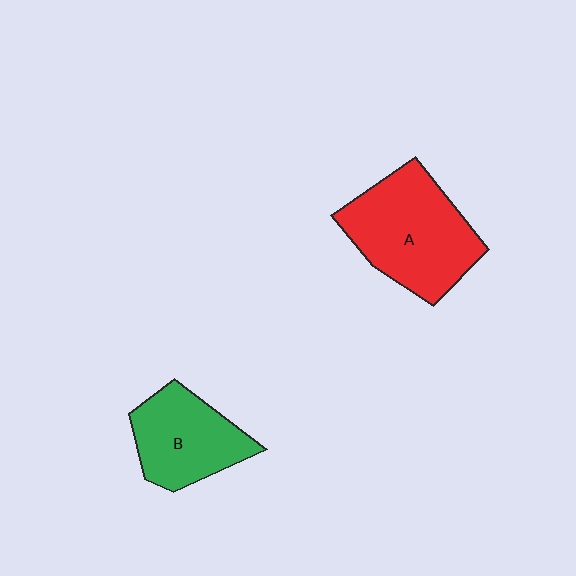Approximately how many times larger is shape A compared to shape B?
Approximately 1.4 times.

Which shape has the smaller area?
Shape B (green).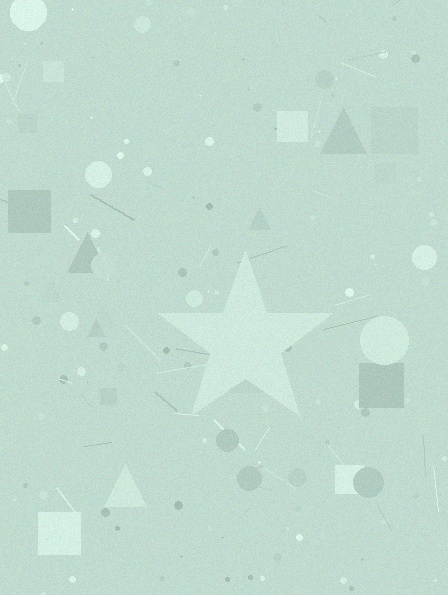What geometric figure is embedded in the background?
A star is embedded in the background.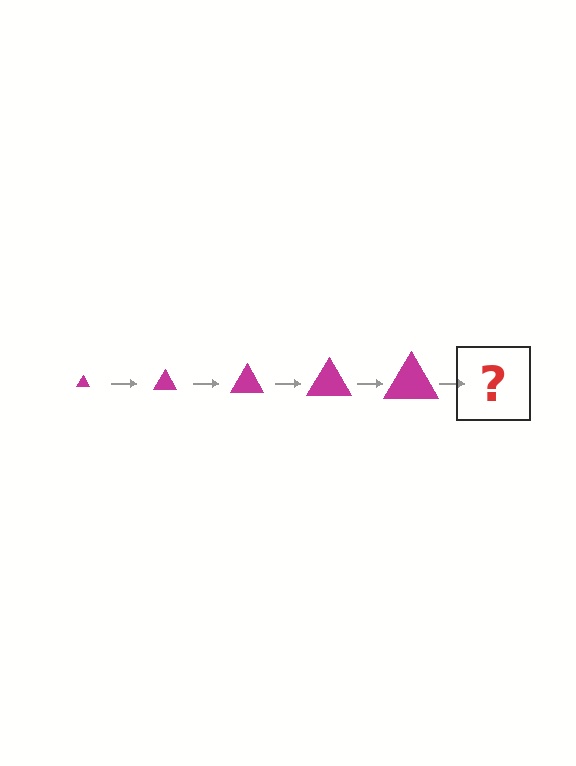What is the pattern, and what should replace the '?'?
The pattern is that the triangle gets progressively larger each step. The '?' should be a magenta triangle, larger than the previous one.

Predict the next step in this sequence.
The next step is a magenta triangle, larger than the previous one.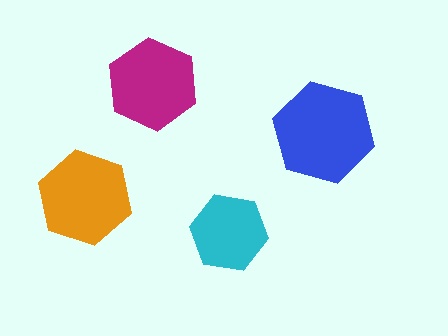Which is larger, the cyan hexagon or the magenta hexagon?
The magenta one.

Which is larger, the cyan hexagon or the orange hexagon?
The orange one.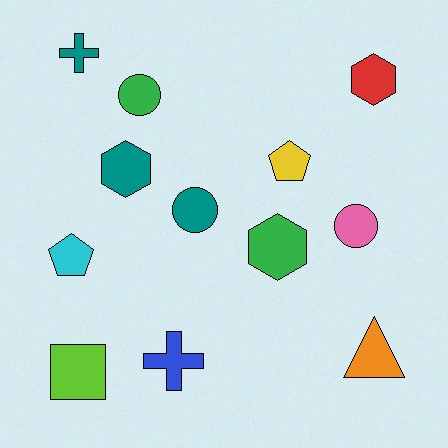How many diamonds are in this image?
There are no diamonds.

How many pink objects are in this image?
There is 1 pink object.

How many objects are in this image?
There are 12 objects.